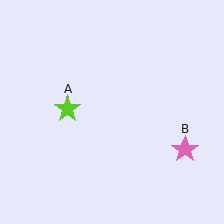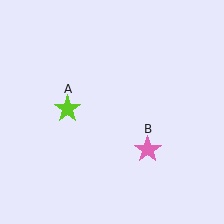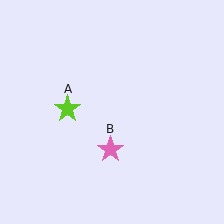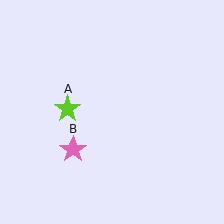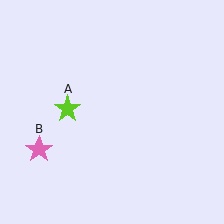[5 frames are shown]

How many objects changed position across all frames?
1 object changed position: pink star (object B).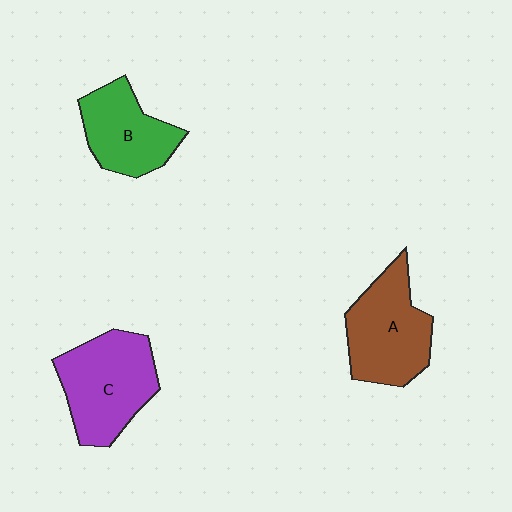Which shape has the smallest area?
Shape B (green).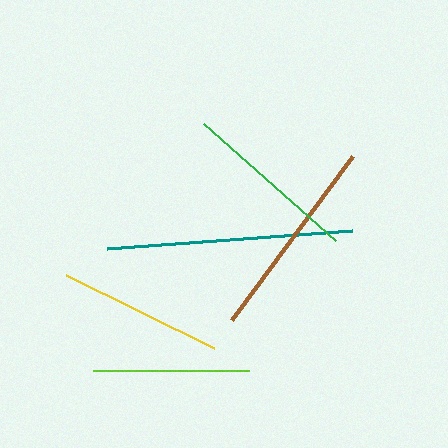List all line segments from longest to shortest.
From longest to shortest: teal, brown, green, yellow, lime.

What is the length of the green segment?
The green segment is approximately 177 pixels long.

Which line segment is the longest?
The teal line is the longest at approximately 246 pixels.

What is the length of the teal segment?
The teal segment is approximately 246 pixels long.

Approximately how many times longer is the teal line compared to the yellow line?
The teal line is approximately 1.5 times the length of the yellow line.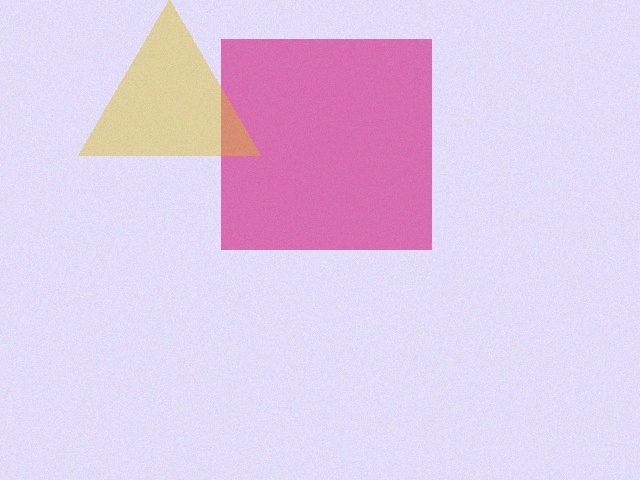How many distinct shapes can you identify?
There are 2 distinct shapes: a magenta square, a yellow triangle.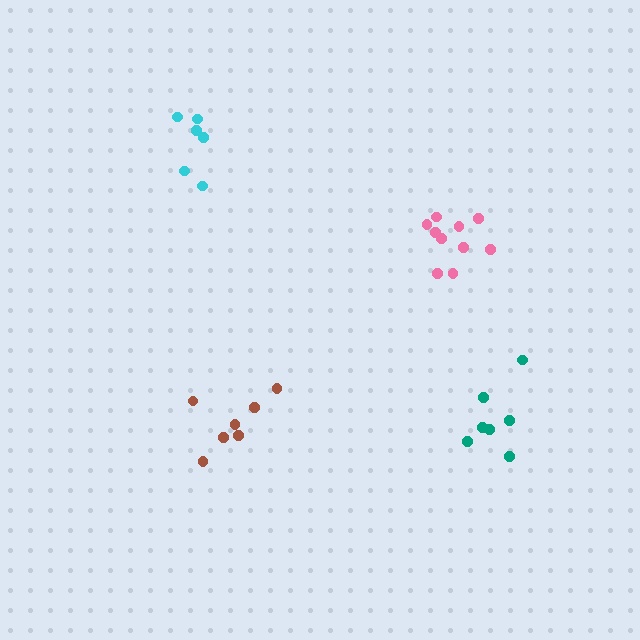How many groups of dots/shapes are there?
There are 4 groups.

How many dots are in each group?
Group 1: 7 dots, Group 2: 7 dots, Group 3: 6 dots, Group 4: 10 dots (30 total).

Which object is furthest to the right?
The teal cluster is rightmost.